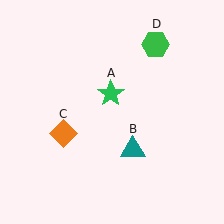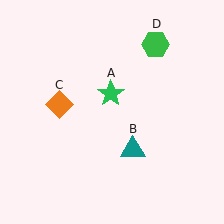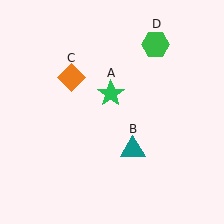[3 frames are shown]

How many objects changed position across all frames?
1 object changed position: orange diamond (object C).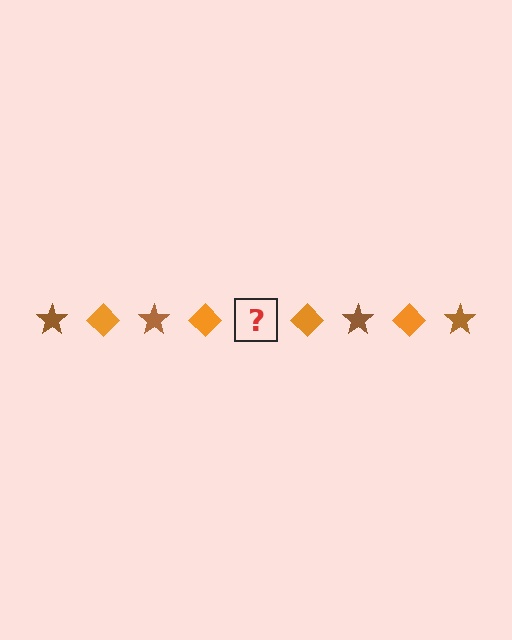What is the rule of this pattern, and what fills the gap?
The rule is that the pattern alternates between brown star and orange diamond. The gap should be filled with a brown star.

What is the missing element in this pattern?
The missing element is a brown star.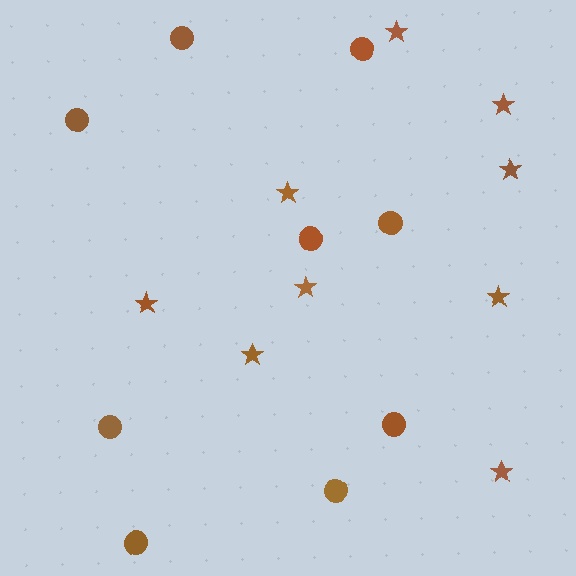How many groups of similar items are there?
There are 2 groups: one group of stars (9) and one group of circles (9).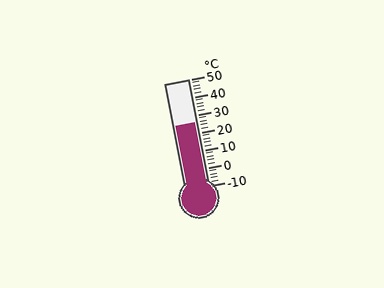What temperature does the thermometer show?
The thermometer shows approximately 26°C.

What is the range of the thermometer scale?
The thermometer scale ranges from -10°C to 50°C.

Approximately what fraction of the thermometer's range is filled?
The thermometer is filled to approximately 60% of its range.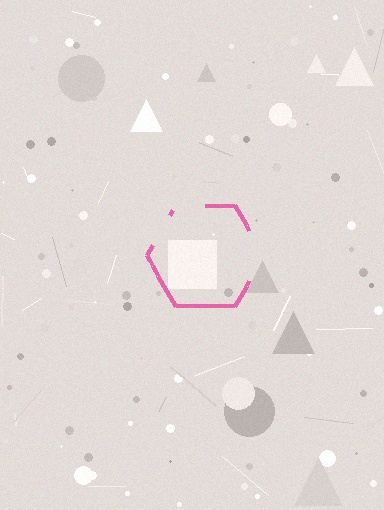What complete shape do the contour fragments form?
The contour fragments form a hexagon.